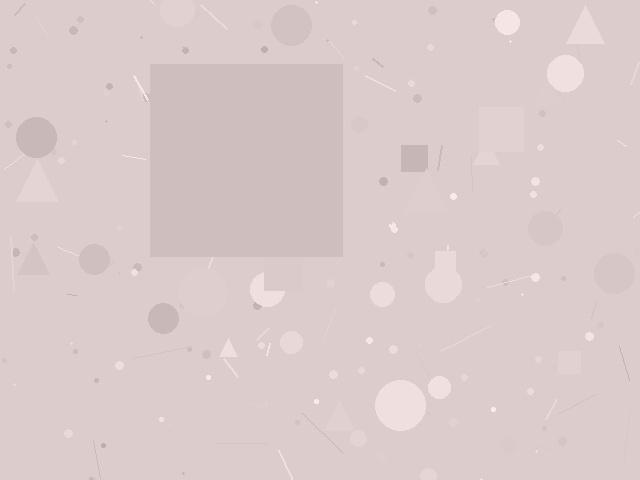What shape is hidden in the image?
A square is hidden in the image.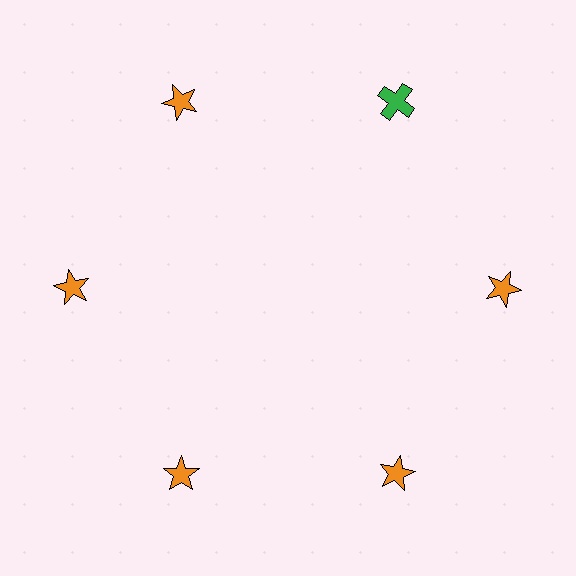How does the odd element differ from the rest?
It differs in both color (green instead of orange) and shape (cross instead of star).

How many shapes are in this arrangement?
There are 6 shapes arranged in a ring pattern.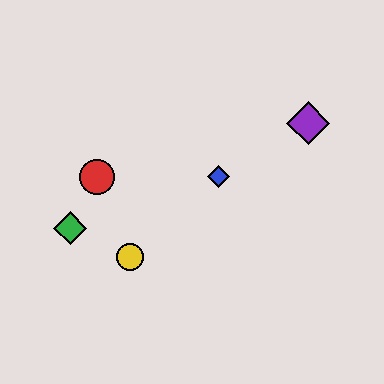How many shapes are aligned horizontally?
2 shapes (the red circle, the blue diamond) are aligned horizontally.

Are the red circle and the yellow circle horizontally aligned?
No, the red circle is at y≈177 and the yellow circle is at y≈257.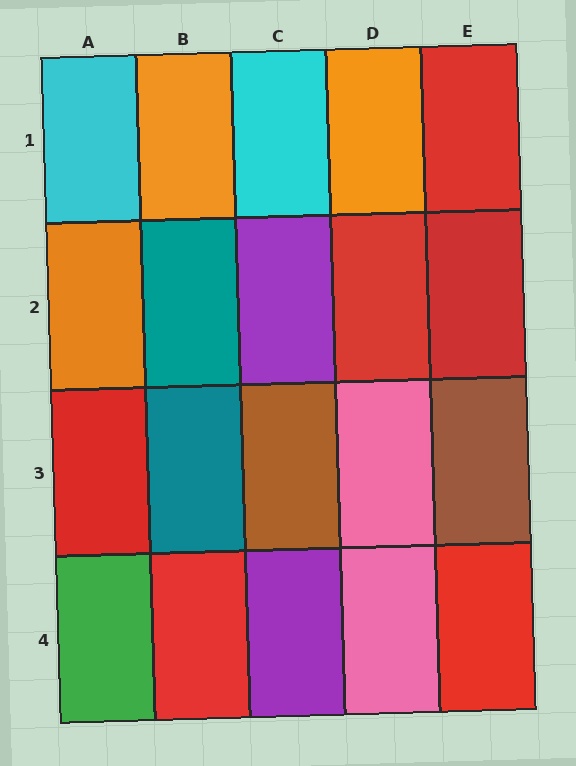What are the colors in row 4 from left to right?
Green, red, purple, pink, red.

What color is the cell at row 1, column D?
Orange.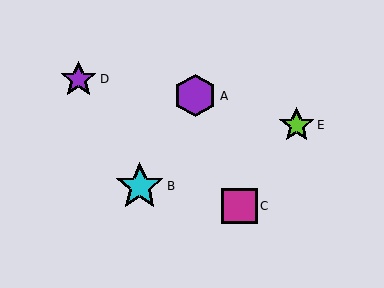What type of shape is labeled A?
Shape A is a purple hexagon.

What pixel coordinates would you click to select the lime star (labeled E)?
Click at (297, 125) to select the lime star E.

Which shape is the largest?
The cyan star (labeled B) is the largest.